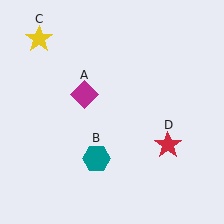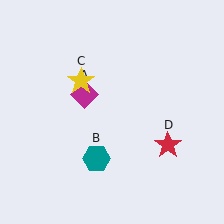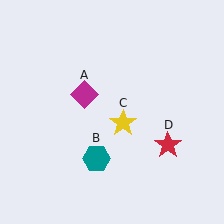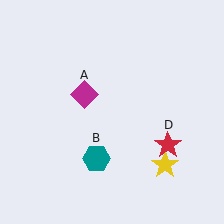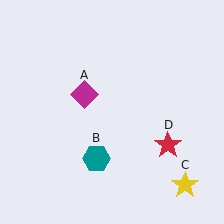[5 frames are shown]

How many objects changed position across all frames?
1 object changed position: yellow star (object C).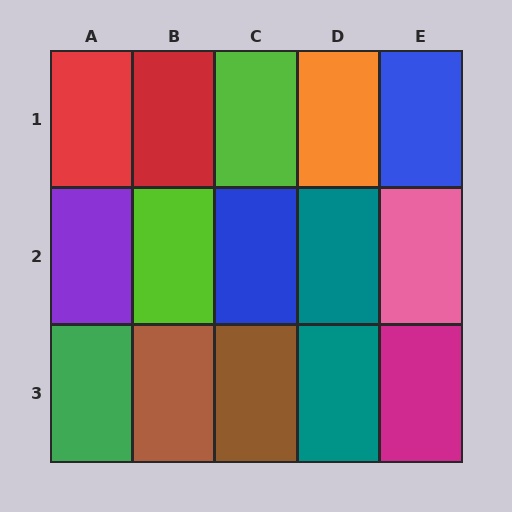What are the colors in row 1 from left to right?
Red, red, lime, orange, blue.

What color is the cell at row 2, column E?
Pink.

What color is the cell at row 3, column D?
Teal.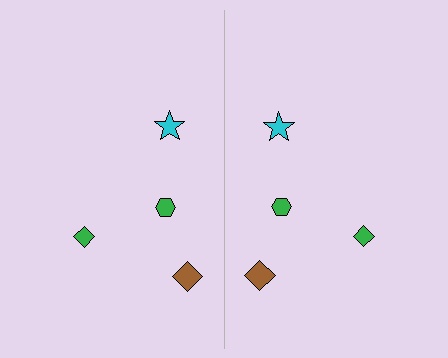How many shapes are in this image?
There are 8 shapes in this image.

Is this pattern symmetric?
Yes, this pattern has bilateral (reflection) symmetry.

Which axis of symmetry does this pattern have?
The pattern has a vertical axis of symmetry running through the center of the image.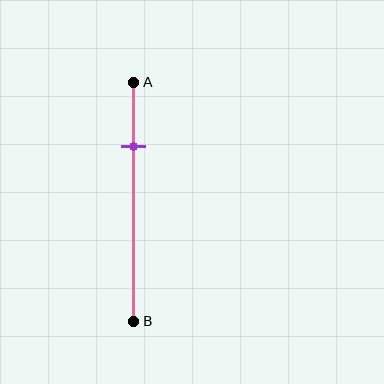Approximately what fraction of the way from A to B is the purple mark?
The purple mark is approximately 25% of the way from A to B.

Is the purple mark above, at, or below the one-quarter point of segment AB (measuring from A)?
The purple mark is approximately at the one-quarter point of segment AB.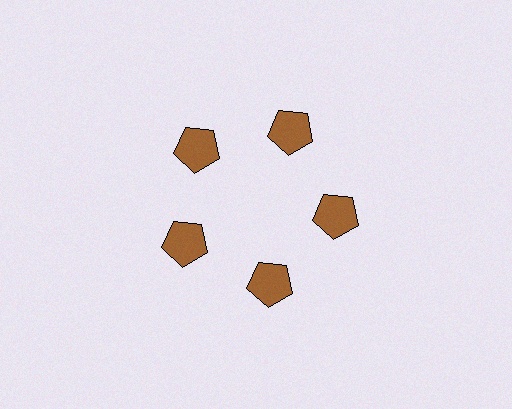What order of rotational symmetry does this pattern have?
This pattern has 5-fold rotational symmetry.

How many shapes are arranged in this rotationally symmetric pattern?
There are 5 shapes, arranged in 5 groups of 1.